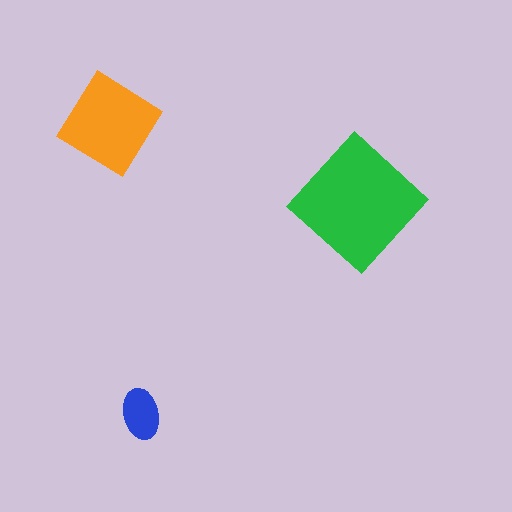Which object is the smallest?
The blue ellipse.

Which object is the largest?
The green diamond.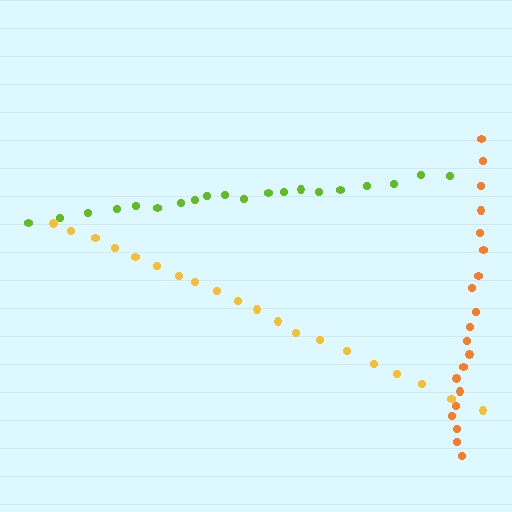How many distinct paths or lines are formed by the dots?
There are 3 distinct paths.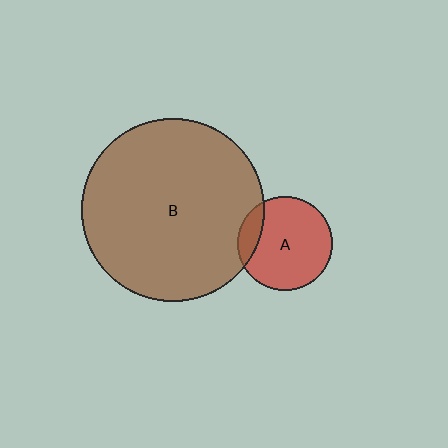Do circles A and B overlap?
Yes.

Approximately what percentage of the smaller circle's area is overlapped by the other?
Approximately 15%.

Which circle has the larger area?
Circle B (brown).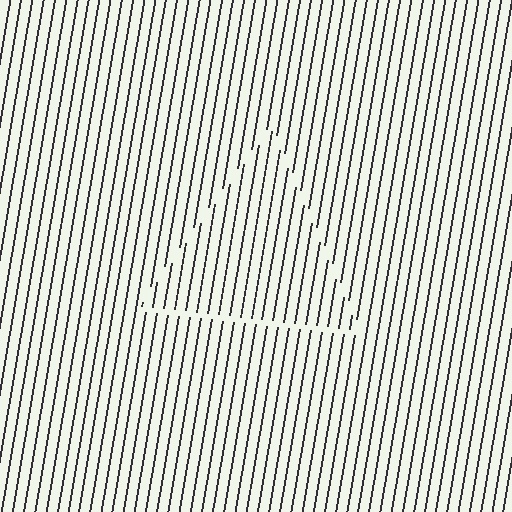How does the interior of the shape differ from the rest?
The interior of the shape contains the same grating, shifted by half a period — the contour is defined by the phase discontinuity where line-ends from the inner and outer gratings abut.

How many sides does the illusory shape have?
3 sides — the line-ends trace a triangle.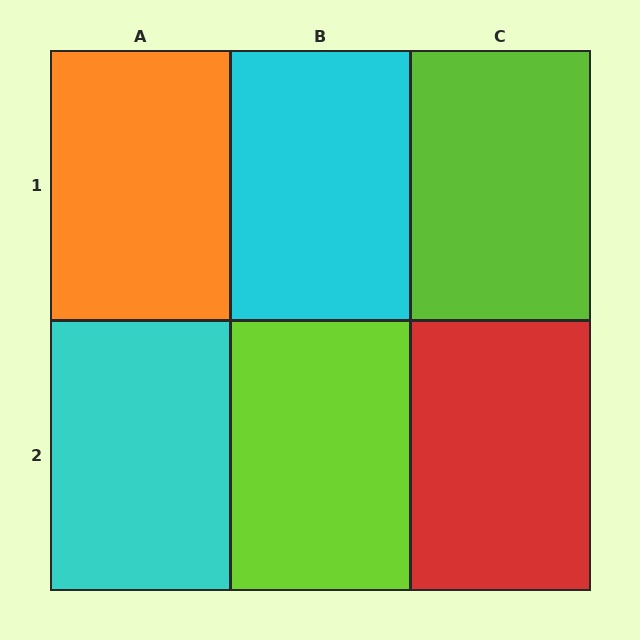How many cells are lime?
2 cells are lime.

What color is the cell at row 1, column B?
Cyan.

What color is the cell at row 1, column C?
Lime.